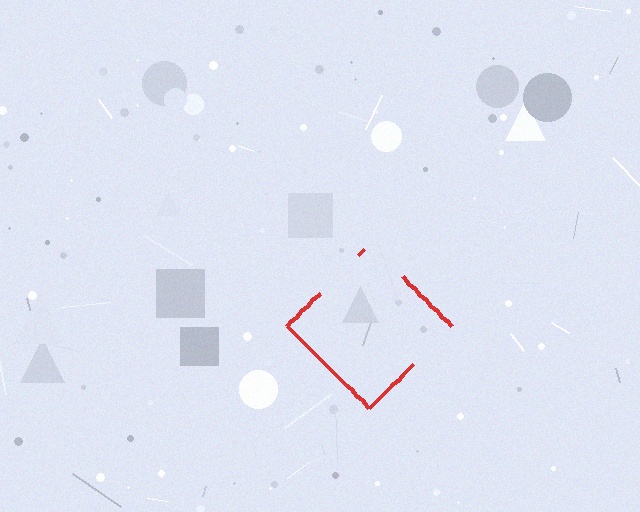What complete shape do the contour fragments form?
The contour fragments form a diamond.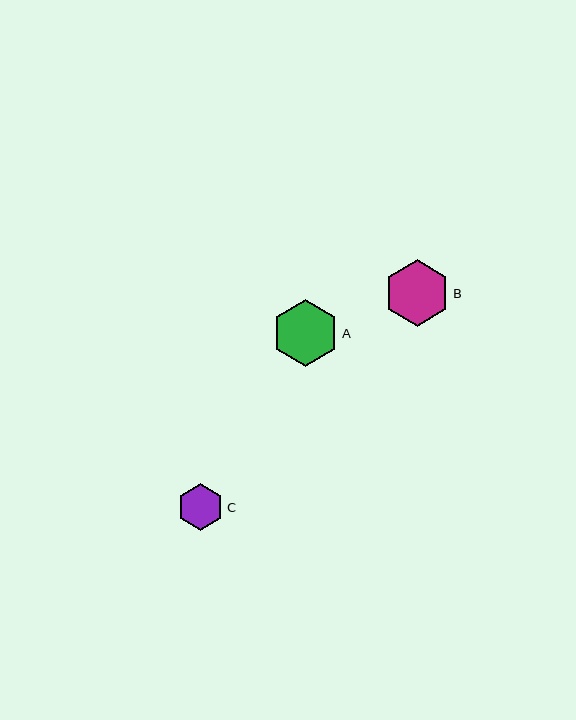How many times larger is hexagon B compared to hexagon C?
Hexagon B is approximately 1.4 times the size of hexagon C.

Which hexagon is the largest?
Hexagon A is the largest with a size of approximately 67 pixels.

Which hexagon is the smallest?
Hexagon C is the smallest with a size of approximately 46 pixels.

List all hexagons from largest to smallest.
From largest to smallest: A, B, C.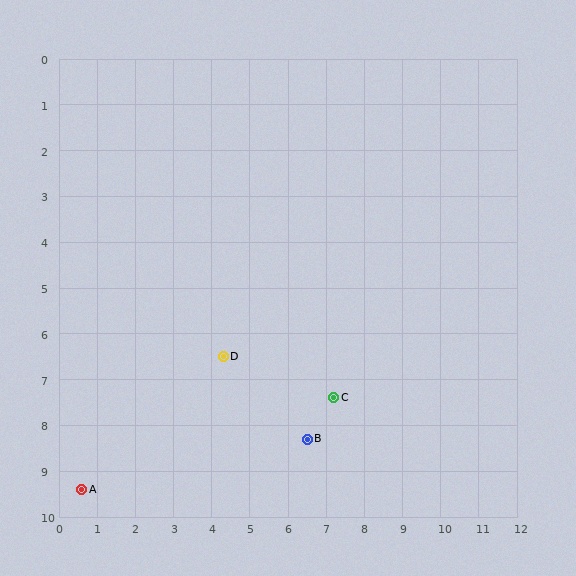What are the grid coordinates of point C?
Point C is at approximately (7.2, 7.4).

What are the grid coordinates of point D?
Point D is at approximately (4.3, 6.5).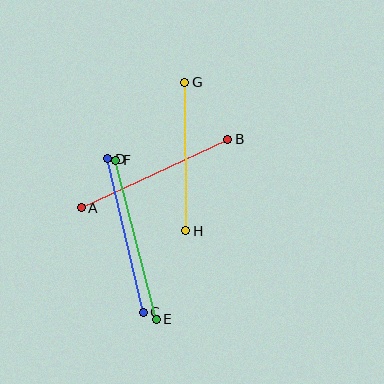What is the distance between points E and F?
The distance is approximately 164 pixels.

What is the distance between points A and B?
The distance is approximately 162 pixels.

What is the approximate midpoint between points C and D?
The midpoint is at approximately (126, 235) pixels.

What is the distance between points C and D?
The distance is approximately 158 pixels.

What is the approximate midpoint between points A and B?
The midpoint is at approximately (154, 173) pixels.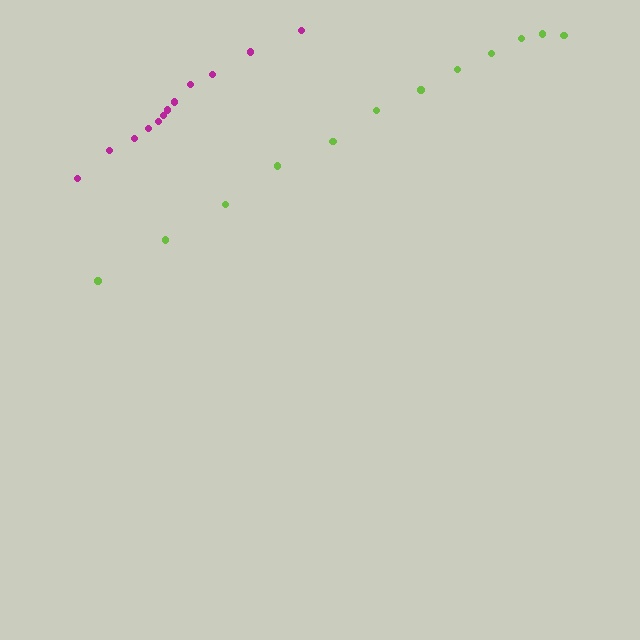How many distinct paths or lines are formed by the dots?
There are 2 distinct paths.